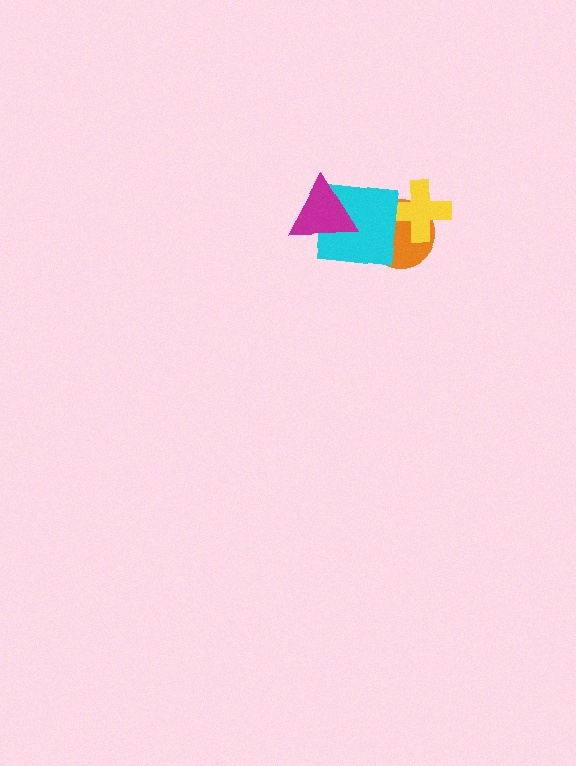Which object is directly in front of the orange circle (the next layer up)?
The yellow cross is directly in front of the orange circle.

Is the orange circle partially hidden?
Yes, it is partially covered by another shape.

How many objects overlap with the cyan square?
2 objects overlap with the cyan square.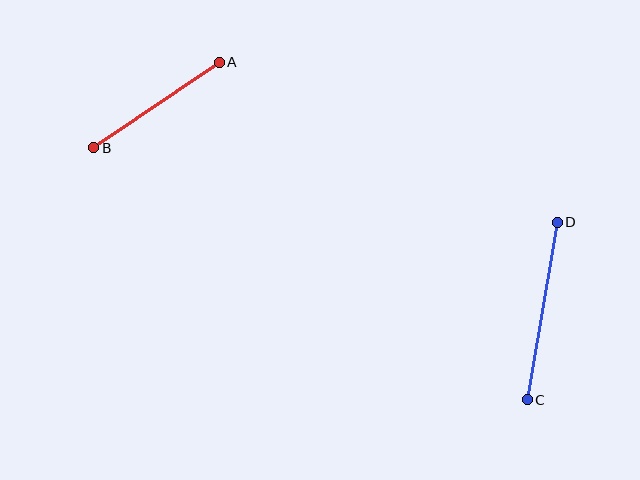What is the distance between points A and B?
The distance is approximately 152 pixels.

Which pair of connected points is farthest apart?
Points C and D are farthest apart.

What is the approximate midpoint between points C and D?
The midpoint is at approximately (542, 311) pixels.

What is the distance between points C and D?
The distance is approximately 180 pixels.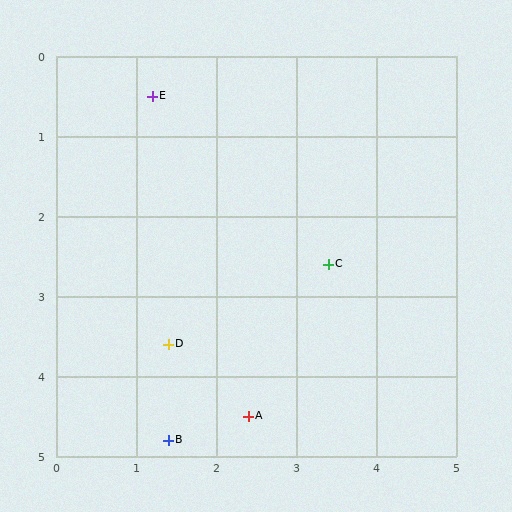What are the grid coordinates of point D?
Point D is at approximately (1.4, 3.6).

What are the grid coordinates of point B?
Point B is at approximately (1.4, 4.8).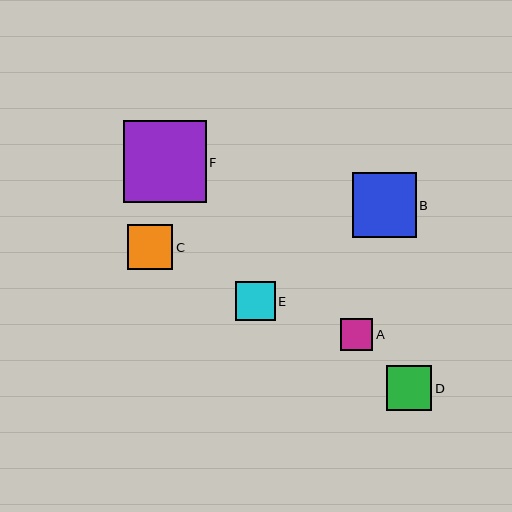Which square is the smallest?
Square A is the smallest with a size of approximately 32 pixels.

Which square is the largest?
Square F is the largest with a size of approximately 82 pixels.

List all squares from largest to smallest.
From largest to smallest: F, B, D, C, E, A.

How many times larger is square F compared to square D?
Square F is approximately 1.8 times the size of square D.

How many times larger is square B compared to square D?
Square B is approximately 1.4 times the size of square D.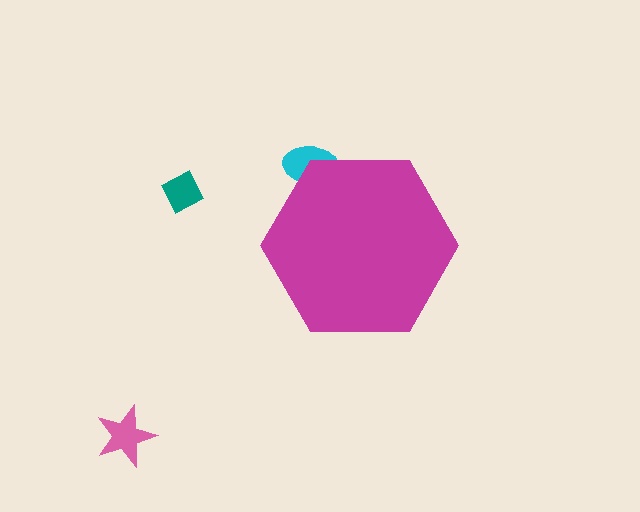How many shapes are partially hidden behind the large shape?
1 shape is partially hidden.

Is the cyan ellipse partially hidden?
Yes, the cyan ellipse is partially hidden behind the magenta hexagon.